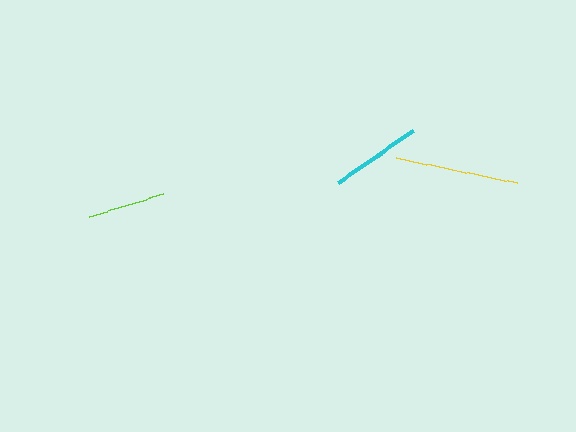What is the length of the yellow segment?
The yellow segment is approximately 125 pixels long.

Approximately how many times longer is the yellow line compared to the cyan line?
The yellow line is approximately 1.4 times the length of the cyan line.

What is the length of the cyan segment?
The cyan segment is approximately 92 pixels long.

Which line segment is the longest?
The yellow line is the longest at approximately 125 pixels.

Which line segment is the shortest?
The lime line is the shortest at approximately 78 pixels.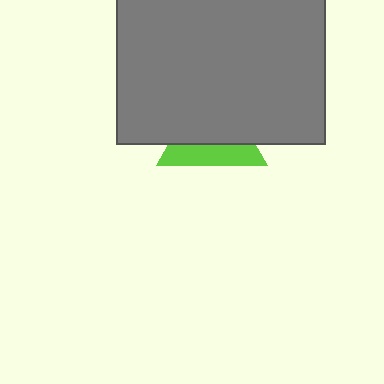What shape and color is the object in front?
The object in front is a gray rectangle.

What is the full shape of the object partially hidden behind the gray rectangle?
The partially hidden object is a lime triangle.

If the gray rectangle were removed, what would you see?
You would see the complete lime triangle.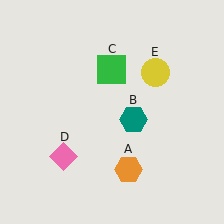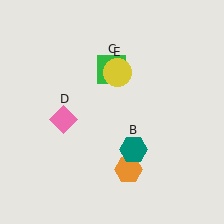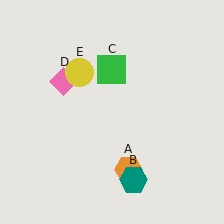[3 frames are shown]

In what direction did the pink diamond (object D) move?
The pink diamond (object D) moved up.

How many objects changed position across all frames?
3 objects changed position: teal hexagon (object B), pink diamond (object D), yellow circle (object E).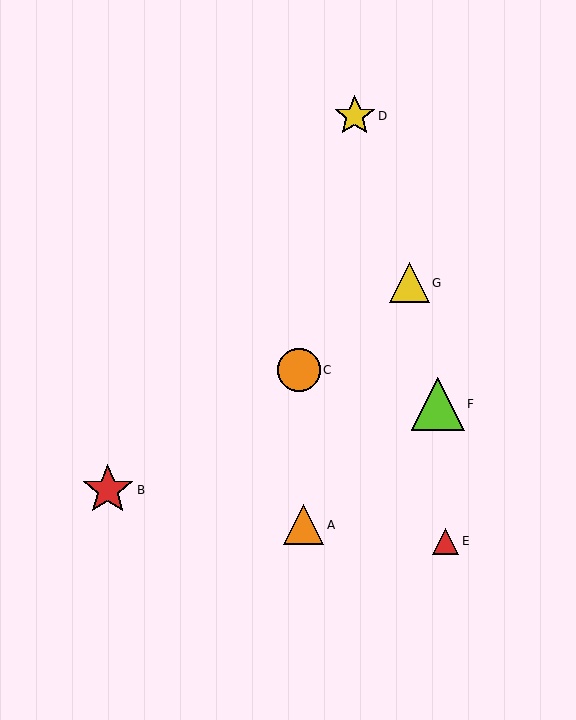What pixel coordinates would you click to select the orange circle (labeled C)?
Click at (299, 370) to select the orange circle C.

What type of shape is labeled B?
Shape B is a red star.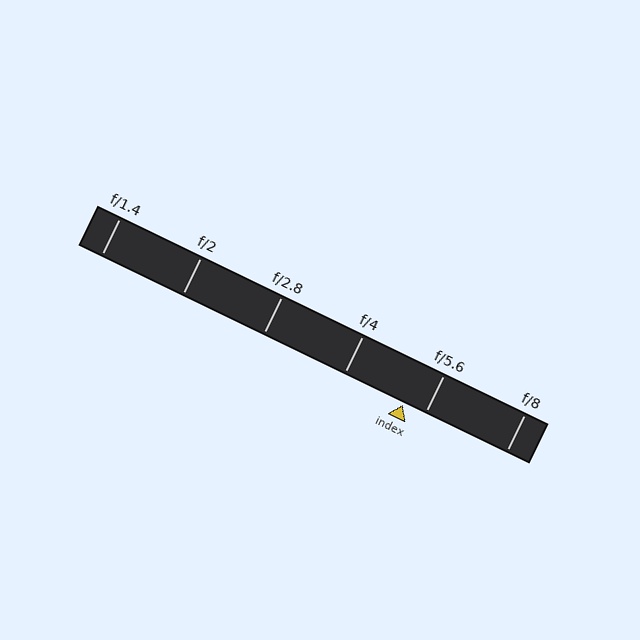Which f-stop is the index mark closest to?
The index mark is closest to f/5.6.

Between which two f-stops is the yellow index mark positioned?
The index mark is between f/4 and f/5.6.